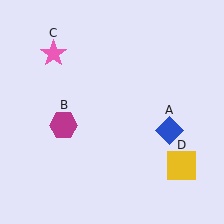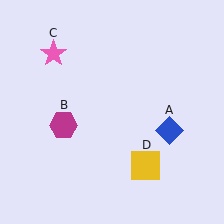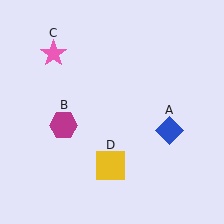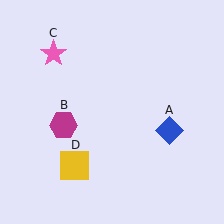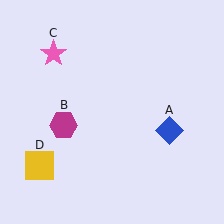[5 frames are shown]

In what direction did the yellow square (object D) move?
The yellow square (object D) moved left.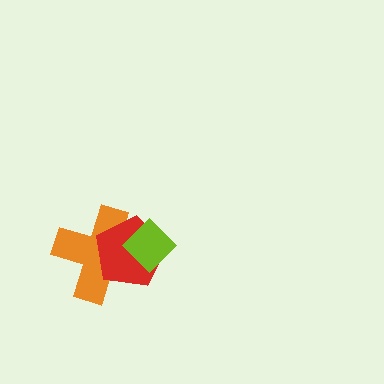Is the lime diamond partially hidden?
No, no other shape covers it.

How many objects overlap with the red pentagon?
2 objects overlap with the red pentagon.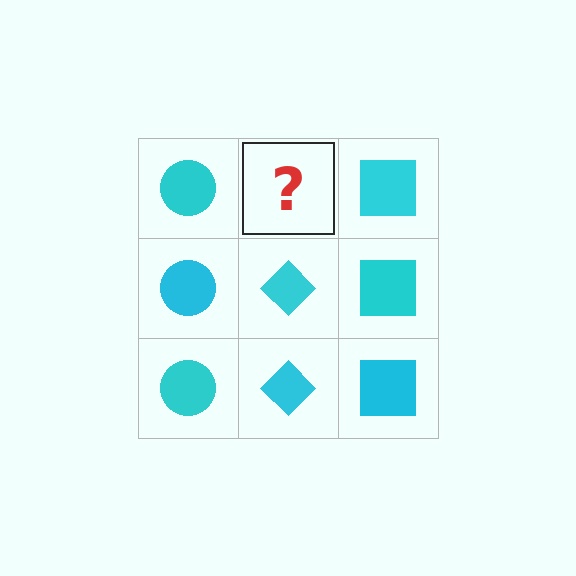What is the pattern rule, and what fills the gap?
The rule is that each column has a consistent shape. The gap should be filled with a cyan diamond.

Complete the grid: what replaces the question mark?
The question mark should be replaced with a cyan diamond.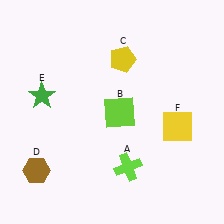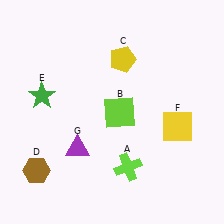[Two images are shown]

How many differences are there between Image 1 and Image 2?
There is 1 difference between the two images.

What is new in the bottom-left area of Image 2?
A purple triangle (G) was added in the bottom-left area of Image 2.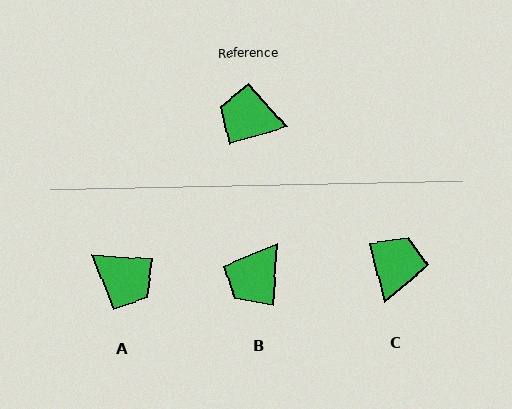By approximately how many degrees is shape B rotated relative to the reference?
Approximately 70 degrees counter-clockwise.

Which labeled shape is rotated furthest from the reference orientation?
A, about 160 degrees away.